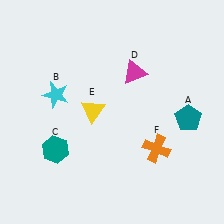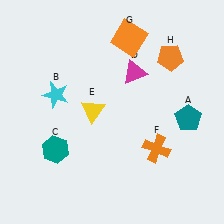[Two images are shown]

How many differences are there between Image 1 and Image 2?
There are 2 differences between the two images.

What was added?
An orange square (G), an orange pentagon (H) were added in Image 2.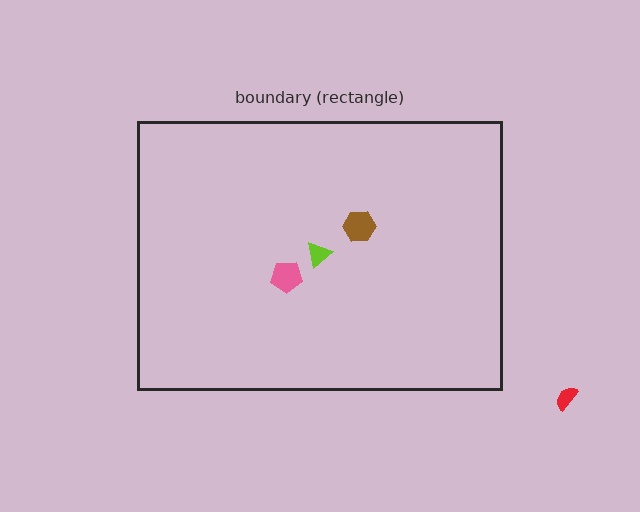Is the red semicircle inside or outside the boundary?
Outside.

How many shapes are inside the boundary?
3 inside, 1 outside.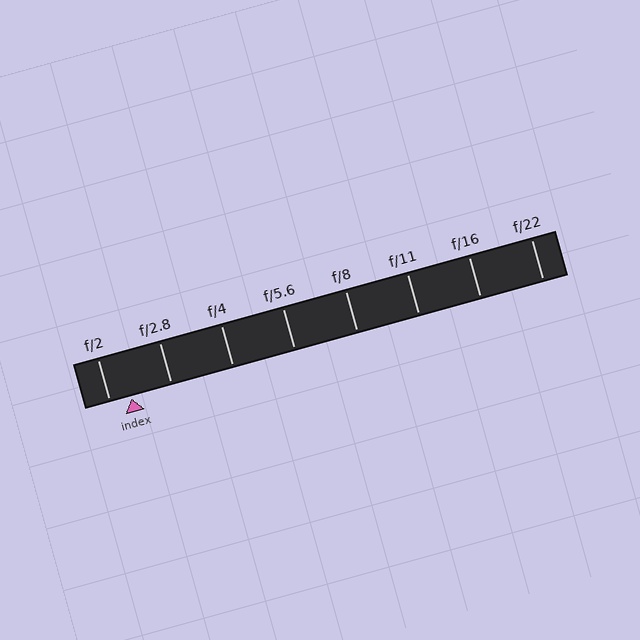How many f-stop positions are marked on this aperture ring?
There are 8 f-stop positions marked.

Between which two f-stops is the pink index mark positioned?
The index mark is between f/2 and f/2.8.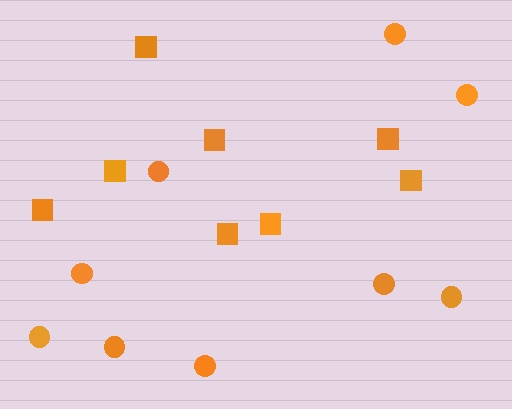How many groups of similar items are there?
There are 2 groups: one group of squares (8) and one group of circles (9).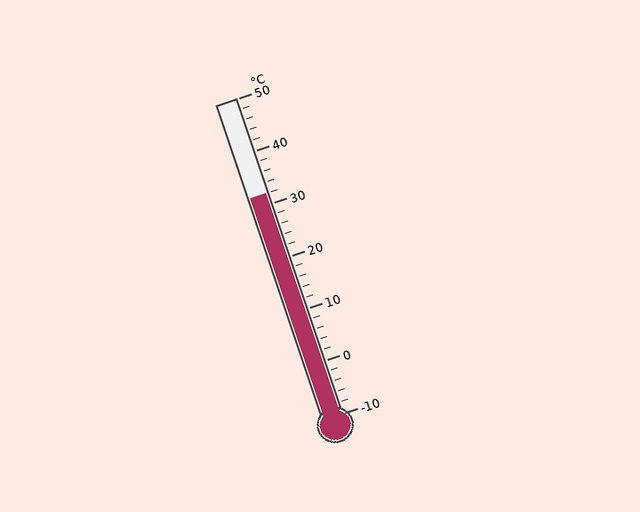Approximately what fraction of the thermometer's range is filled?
The thermometer is filled to approximately 70% of its range.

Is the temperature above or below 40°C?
The temperature is below 40°C.